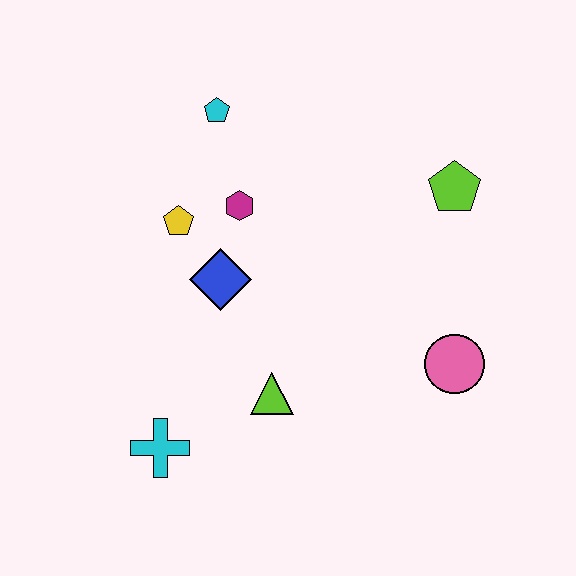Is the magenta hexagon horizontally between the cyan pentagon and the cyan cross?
No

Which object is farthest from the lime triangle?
The cyan pentagon is farthest from the lime triangle.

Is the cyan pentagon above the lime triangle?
Yes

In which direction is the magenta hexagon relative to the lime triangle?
The magenta hexagon is above the lime triangle.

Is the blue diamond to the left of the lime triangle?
Yes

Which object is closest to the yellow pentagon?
The magenta hexagon is closest to the yellow pentagon.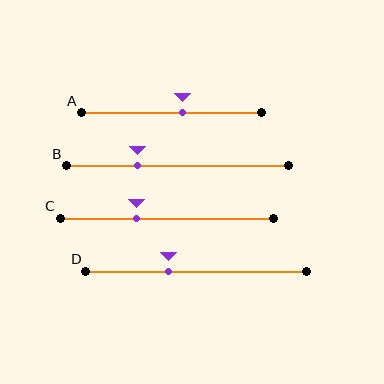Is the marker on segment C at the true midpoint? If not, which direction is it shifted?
No, the marker on segment C is shifted to the left by about 14% of the segment length.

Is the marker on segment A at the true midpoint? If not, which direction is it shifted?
No, the marker on segment A is shifted to the right by about 6% of the segment length.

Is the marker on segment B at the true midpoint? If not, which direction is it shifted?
No, the marker on segment B is shifted to the left by about 18% of the segment length.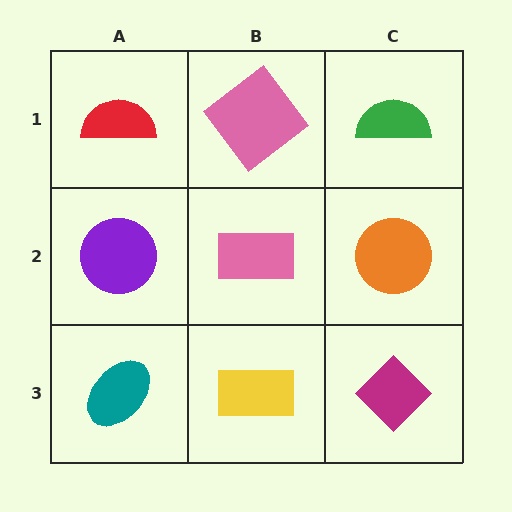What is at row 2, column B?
A pink rectangle.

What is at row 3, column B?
A yellow rectangle.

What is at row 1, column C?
A green semicircle.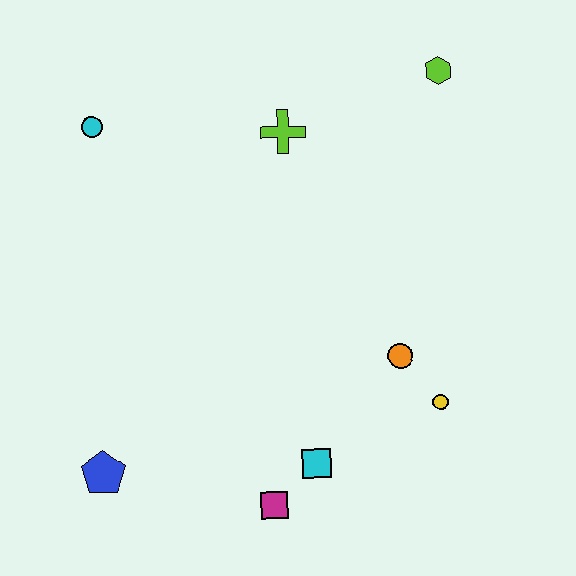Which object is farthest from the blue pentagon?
The lime hexagon is farthest from the blue pentagon.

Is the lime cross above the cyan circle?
No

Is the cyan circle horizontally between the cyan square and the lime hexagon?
No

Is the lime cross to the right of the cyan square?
No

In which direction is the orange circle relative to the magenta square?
The orange circle is above the magenta square.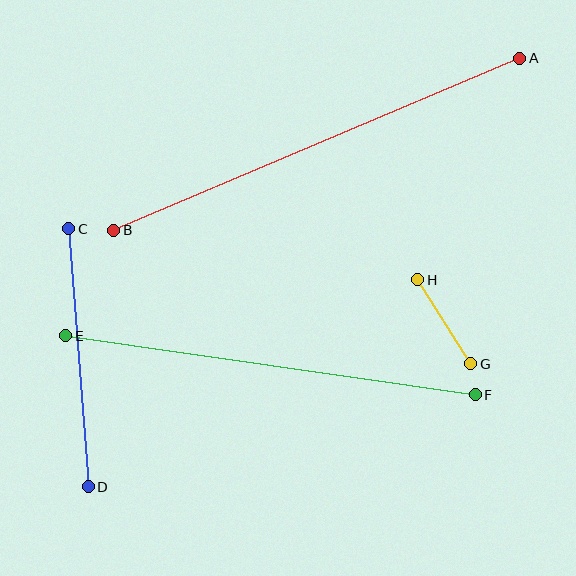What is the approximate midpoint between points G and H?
The midpoint is at approximately (444, 322) pixels.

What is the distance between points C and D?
The distance is approximately 259 pixels.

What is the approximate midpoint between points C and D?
The midpoint is at approximately (79, 358) pixels.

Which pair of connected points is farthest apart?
Points A and B are farthest apart.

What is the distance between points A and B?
The distance is approximately 441 pixels.